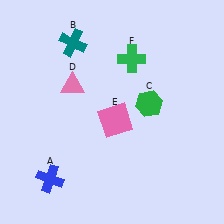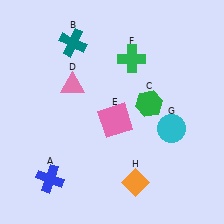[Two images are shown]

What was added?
A cyan circle (G), an orange diamond (H) were added in Image 2.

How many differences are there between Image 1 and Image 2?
There are 2 differences between the two images.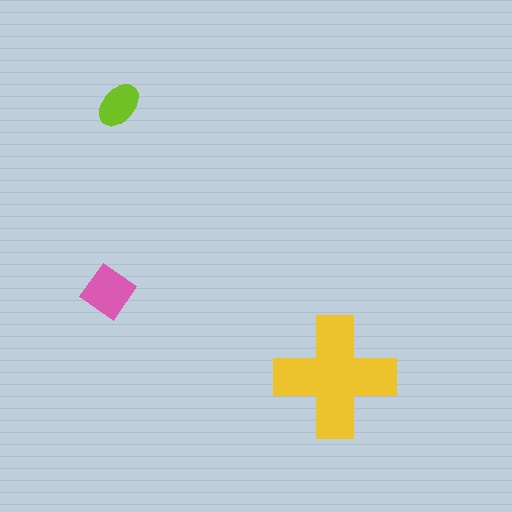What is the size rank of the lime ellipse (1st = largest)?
3rd.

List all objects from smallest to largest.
The lime ellipse, the pink diamond, the yellow cross.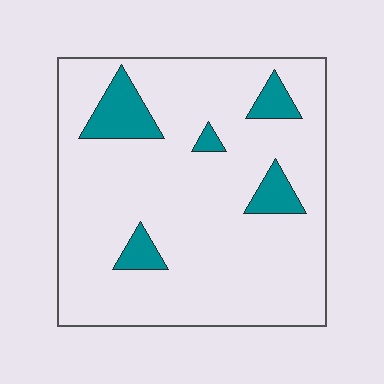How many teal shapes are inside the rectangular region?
5.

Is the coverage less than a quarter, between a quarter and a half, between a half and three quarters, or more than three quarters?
Less than a quarter.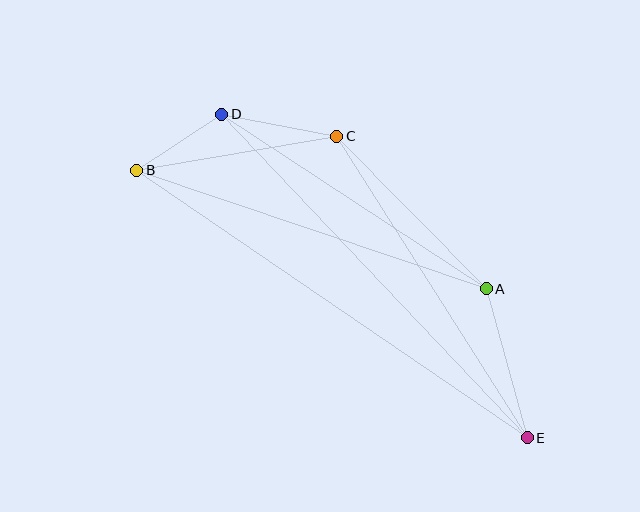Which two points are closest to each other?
Points B and D are closest to each other.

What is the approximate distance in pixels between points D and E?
The distance between D and E is approximately 445 pixels.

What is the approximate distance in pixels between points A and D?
The distance between A and D is approximately 316 pixels.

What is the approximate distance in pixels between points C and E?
The distance between C and E is approximately 356 pixels.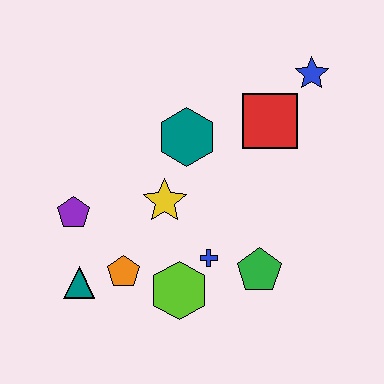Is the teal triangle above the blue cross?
No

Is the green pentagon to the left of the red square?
Yes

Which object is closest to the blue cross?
The lime hexagon is closest to the blue cross.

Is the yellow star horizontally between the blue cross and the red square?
No